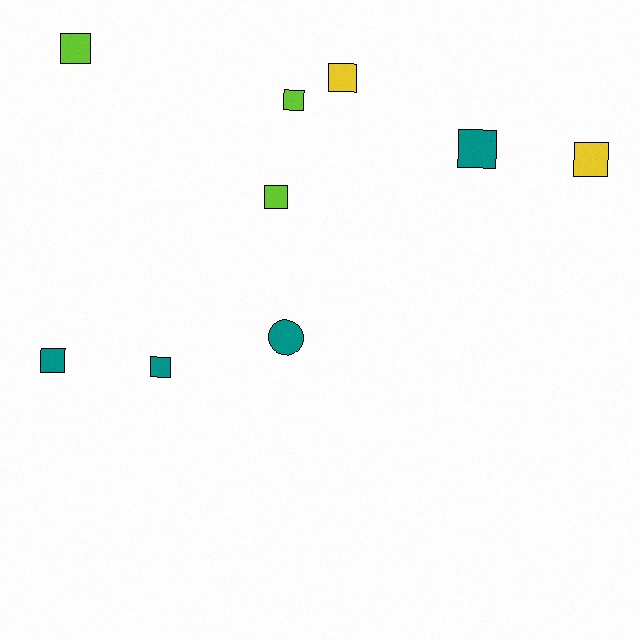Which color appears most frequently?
Teal, with 4 objects.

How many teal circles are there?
There is 1 teal circle.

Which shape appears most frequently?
Square, with 8 objects.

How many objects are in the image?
There are 9 objects.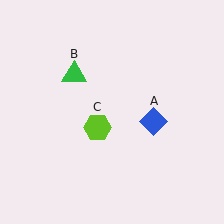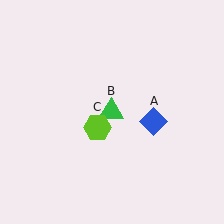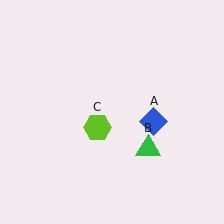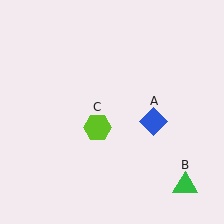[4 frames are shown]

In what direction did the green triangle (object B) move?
The green triangle (object B) moved down and to the right.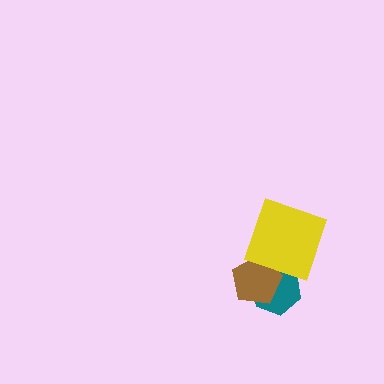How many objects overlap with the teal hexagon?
2 objects overlap with the teal hexagon.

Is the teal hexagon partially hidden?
Yes, it is partially covered by another shape.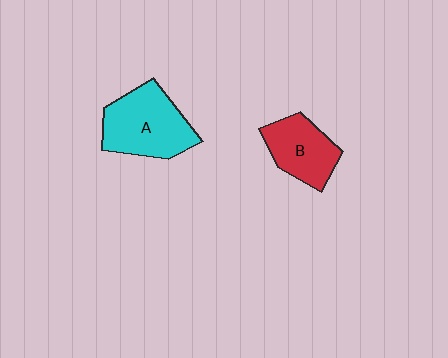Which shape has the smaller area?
Shape B (red).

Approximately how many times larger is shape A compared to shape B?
Approximately 1.4 times.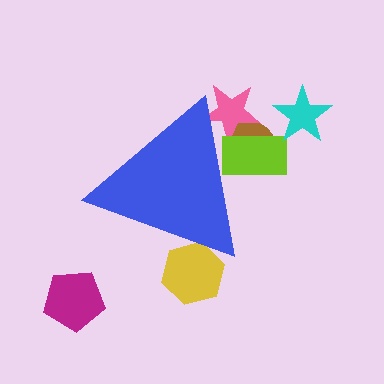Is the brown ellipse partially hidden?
Yes, the brown ellipse is partially hidden behind the blue triangle.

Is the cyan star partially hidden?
No, the cyan star is fully visible.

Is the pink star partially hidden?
Yes, the pink star is partially hidden behind the blue triangle.